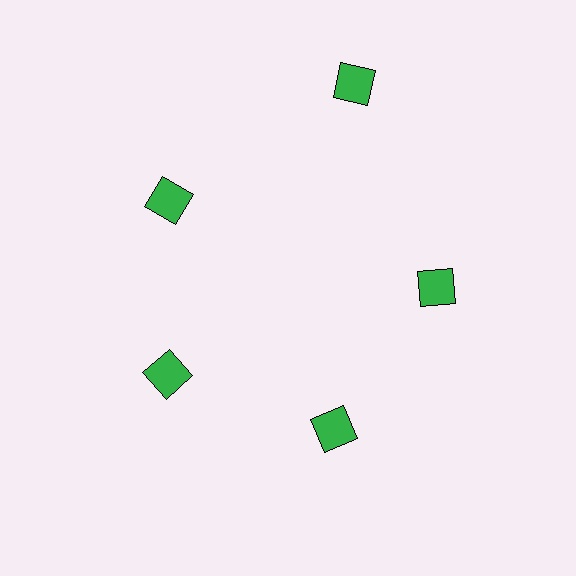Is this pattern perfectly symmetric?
No. The 5 green squares are arranged in a ring, but one element near the 1 o'clock position is pushed outward from the center, breaking the 5-fold rotational symmetry.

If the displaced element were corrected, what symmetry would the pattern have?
It would have 5-fold rotational symmetry — the pattern would map onto itself every 72 degrees.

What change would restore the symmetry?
The symmetry would be restored by moving it inward, back onto the ring so that all 5 squares sit at equal angles and equal distance from the center.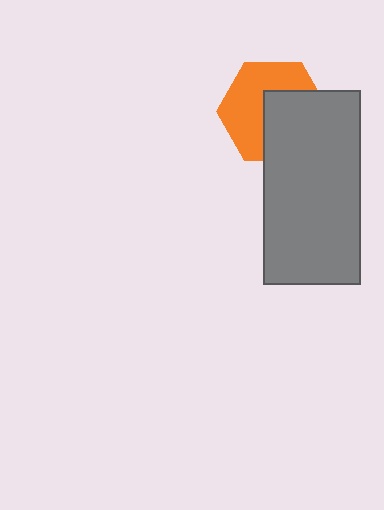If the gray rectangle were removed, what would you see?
You would see the complete orange hexagon.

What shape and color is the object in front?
The object in front is a gray rectangle.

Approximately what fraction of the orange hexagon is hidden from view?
Roughly 46% of the orange hexagon is hidden behind the gray rectangle.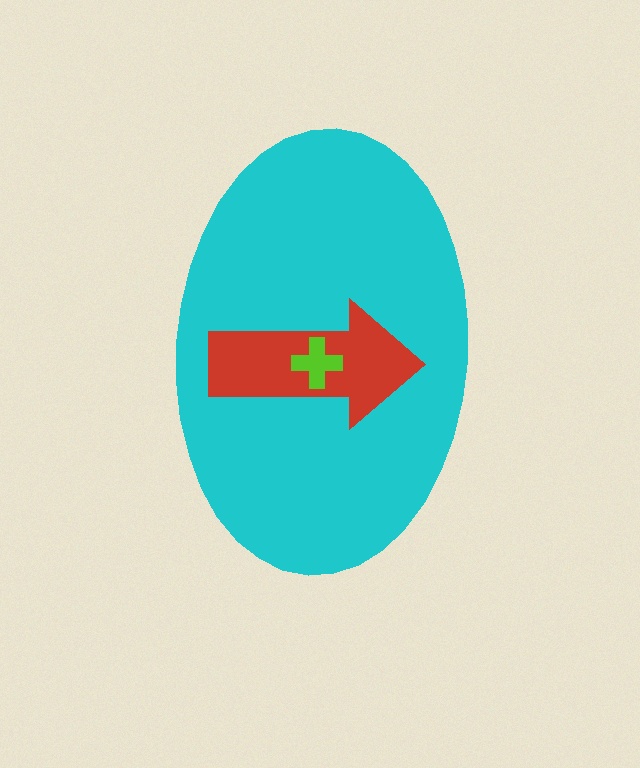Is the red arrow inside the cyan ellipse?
Yes.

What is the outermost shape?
The cyan ellipse.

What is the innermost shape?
The lime cross.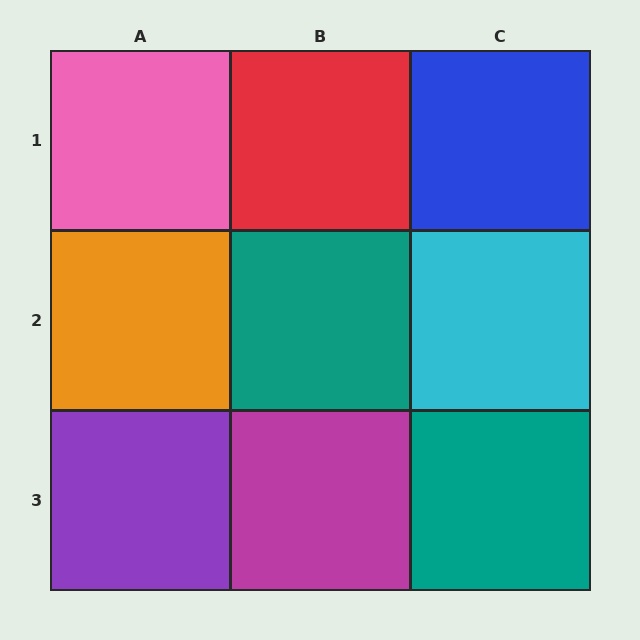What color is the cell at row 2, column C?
Cyan.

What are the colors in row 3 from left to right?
Purple, magenta, teal.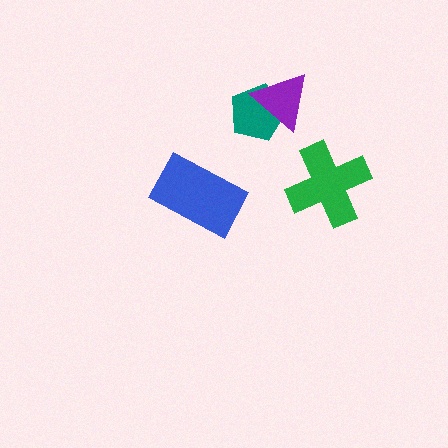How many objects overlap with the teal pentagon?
1 object overlaps with the teal pentagon.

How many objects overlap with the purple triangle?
1 object overlaps with the purple triangle.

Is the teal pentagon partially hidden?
Yes, it is partially covered by another shape.